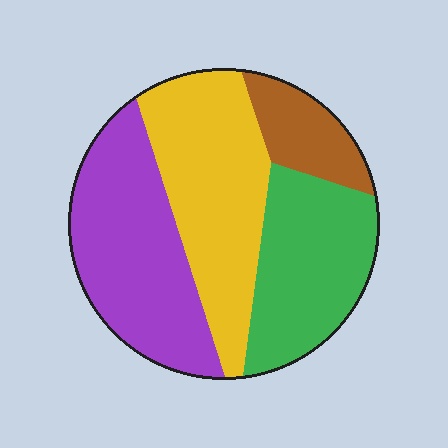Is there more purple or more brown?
Purple.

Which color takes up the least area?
Brown, at roughly 10%.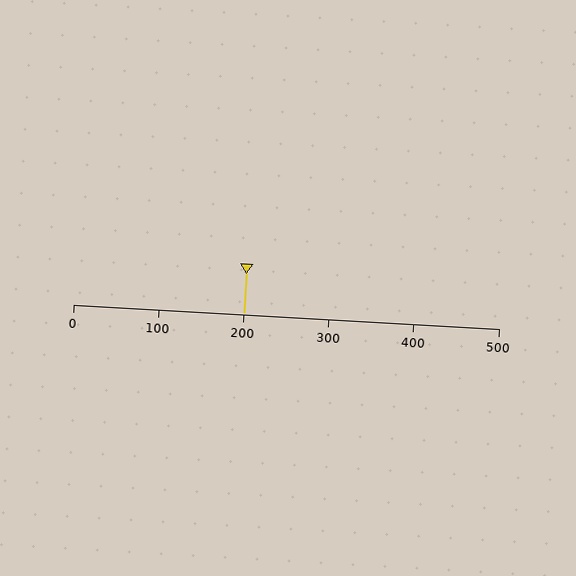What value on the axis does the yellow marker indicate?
The marker indicates approximately 200.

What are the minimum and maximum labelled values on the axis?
The axis runs from 0 to 500.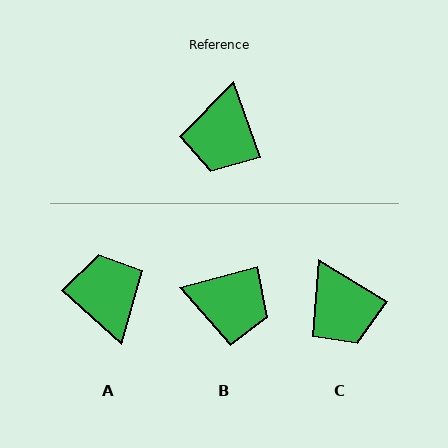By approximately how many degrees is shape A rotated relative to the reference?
Approximately 151 degrees clockwise.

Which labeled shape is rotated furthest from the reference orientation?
A, about 151 degrees away.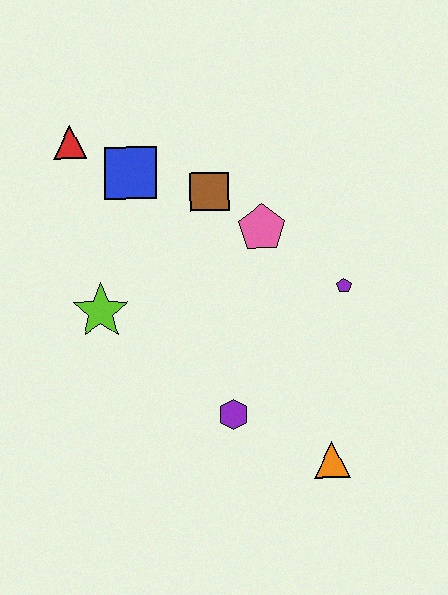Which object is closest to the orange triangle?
The purple hexagon is closest to the orange triangle.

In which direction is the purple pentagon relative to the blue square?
The purple pentagon is to the right of the blue square.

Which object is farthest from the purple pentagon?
The red triangle is farthest from the purple pentagon.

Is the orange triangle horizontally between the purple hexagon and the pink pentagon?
No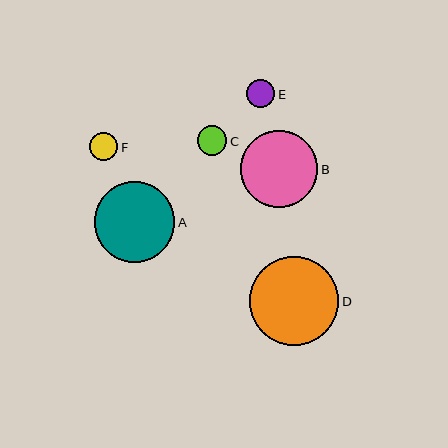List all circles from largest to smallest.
From largest to smallest: D, A, B, C, F, E.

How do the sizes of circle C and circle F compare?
Circle C and circle F are approximately the same size.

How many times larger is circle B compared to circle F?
Circle B is approximately 2.7 times the size of circle F.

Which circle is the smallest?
Circle E is the smallest with a size of approximately 28 pixels.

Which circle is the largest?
Circle D is the largest with a size of approximately 89 pixels.